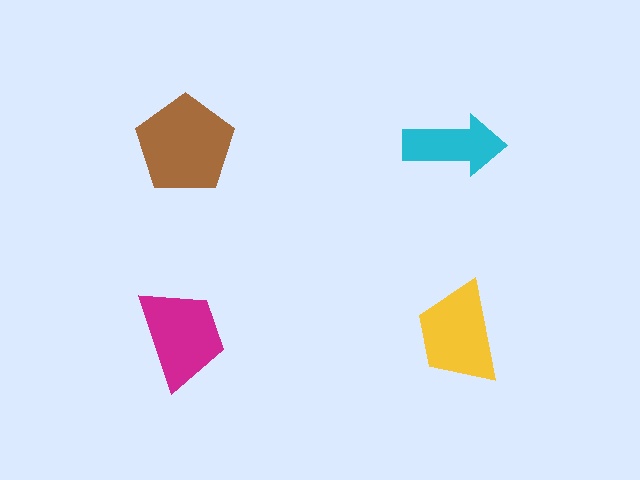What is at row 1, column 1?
A brown pentagon.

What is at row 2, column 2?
A yellow trapezoid.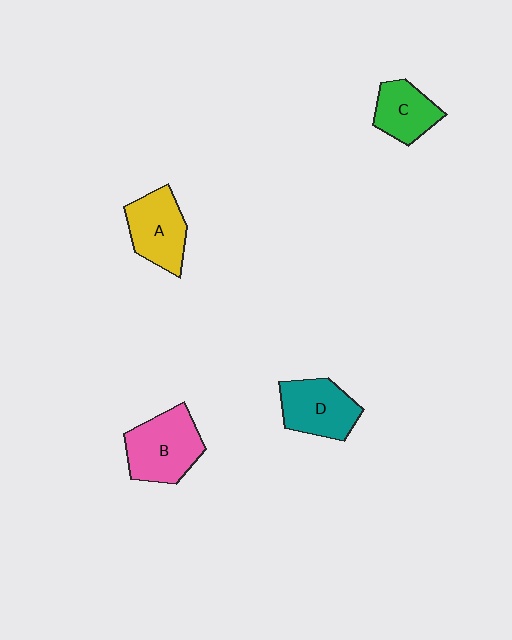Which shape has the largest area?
Shape B (pink).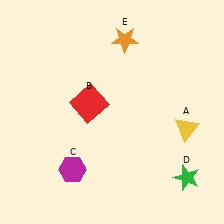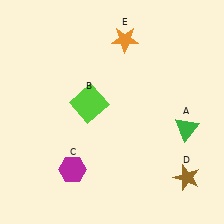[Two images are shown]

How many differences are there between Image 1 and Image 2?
There are 3 differences between the two images.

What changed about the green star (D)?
In Image 1, D is green. In Image 2, it changed to brown.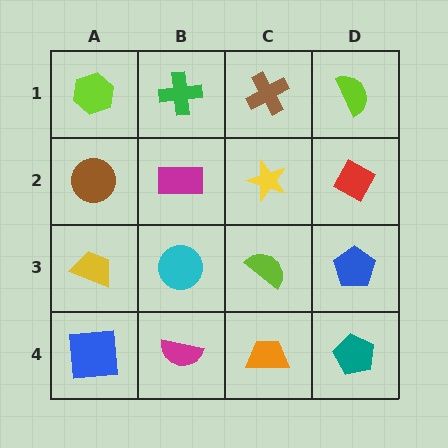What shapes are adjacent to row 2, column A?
A lime hexagon (row 1, column A), a yellow trapezoid (row 3, column A), a magenta rectangle (row 2, column B).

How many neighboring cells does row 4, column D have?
2.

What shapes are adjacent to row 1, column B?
A magenta rectangle (row 2, column B), a lime hexagon (row 1, column A), a brown cross (row 1, column C).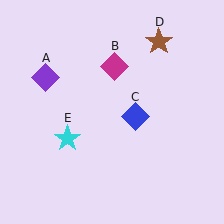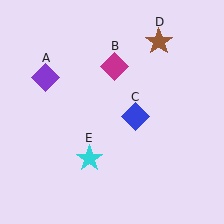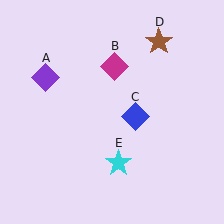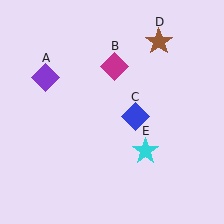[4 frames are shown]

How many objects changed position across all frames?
1 object changed position: cyan star (object E).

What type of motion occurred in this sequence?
The cyan star (object E) rotated counterclockwise around the center of the scene.